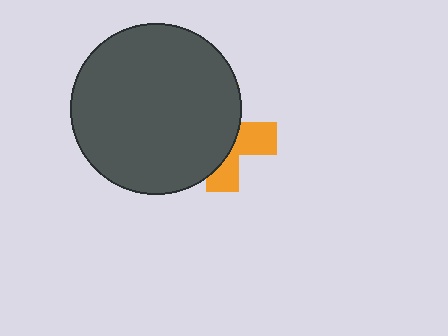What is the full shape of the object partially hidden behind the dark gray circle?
The partially hidden object is an orange cross.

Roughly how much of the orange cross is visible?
A small part of it is visible (roughly 38%).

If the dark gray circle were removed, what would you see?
You would see the complete orange cross.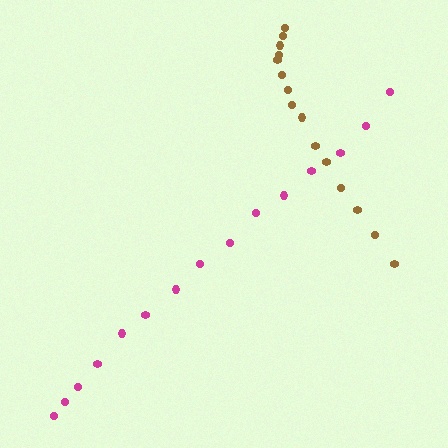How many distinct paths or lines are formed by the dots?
There are 2 distinct paths.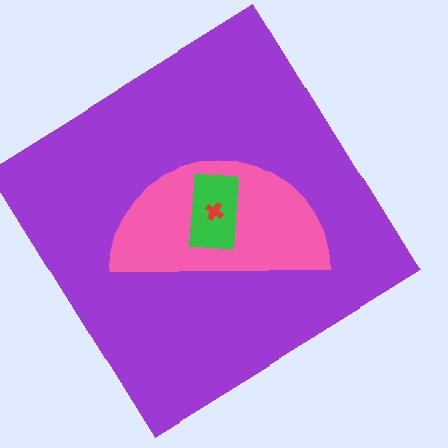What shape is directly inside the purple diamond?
The pink semicircle.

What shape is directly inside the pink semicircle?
The green rectangle.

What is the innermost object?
The red cross.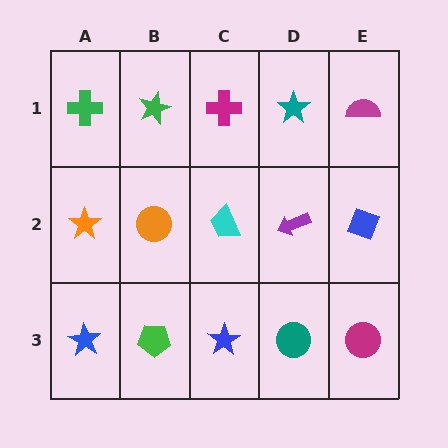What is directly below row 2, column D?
A teal circle.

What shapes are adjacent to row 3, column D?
A purple arrow (row 2, column D), a blue star (row 3, column C), a magenta circle (row 3, column E).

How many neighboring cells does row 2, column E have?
3.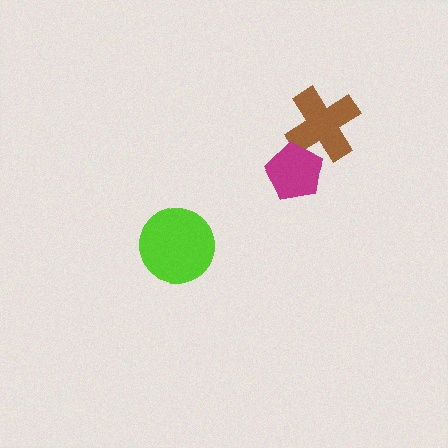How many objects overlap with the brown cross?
1 object overlaps with the brown cross.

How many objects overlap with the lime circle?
0 objects overlap with the lime circle.